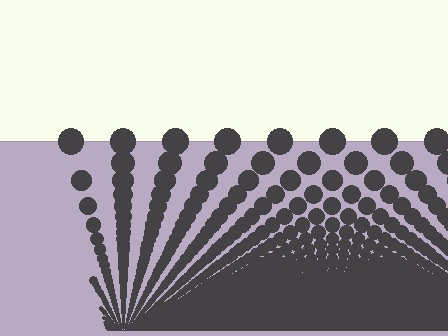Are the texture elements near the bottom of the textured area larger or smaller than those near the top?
Smaller. The gradient is inverted — elements near the bottom are smaller and denser.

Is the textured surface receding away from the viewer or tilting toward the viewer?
The surface appears to tilt toward the viewer. Texture elements get larger and sparser toward the top.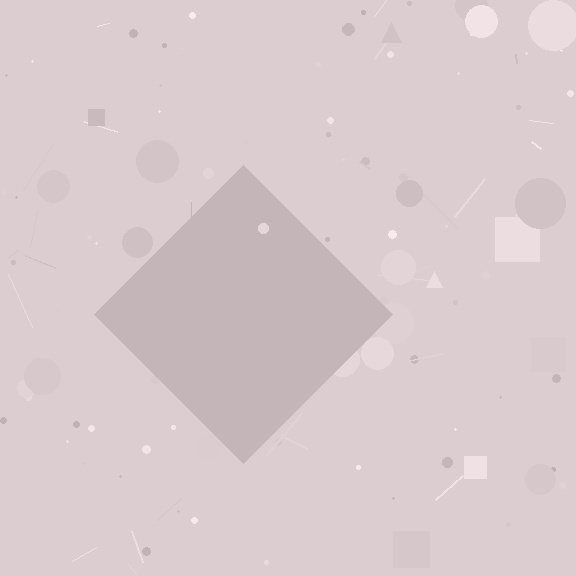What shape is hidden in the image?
A diamond is hidden in the image.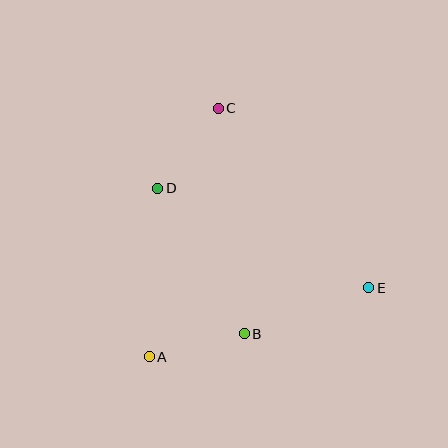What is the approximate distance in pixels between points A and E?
The distance between A and E is approximately 230 pixels.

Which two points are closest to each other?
Points A and B are closest to each other.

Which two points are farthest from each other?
Points A and C are farthest from each other.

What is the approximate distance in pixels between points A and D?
The distance between A and D is approximately 169 pixels.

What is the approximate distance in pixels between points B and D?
The distance between B and D is approximately 169 pixels.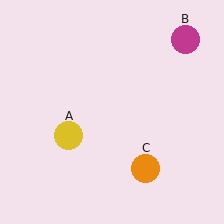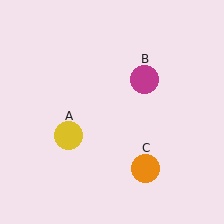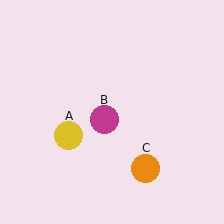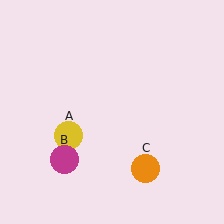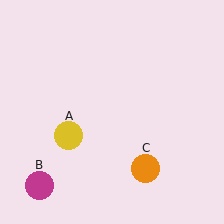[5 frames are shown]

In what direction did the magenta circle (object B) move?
The magenta circle (object B) moved down and to the left.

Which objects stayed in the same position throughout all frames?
Yellow circle (object A) and orange circle (object C) remained stationary.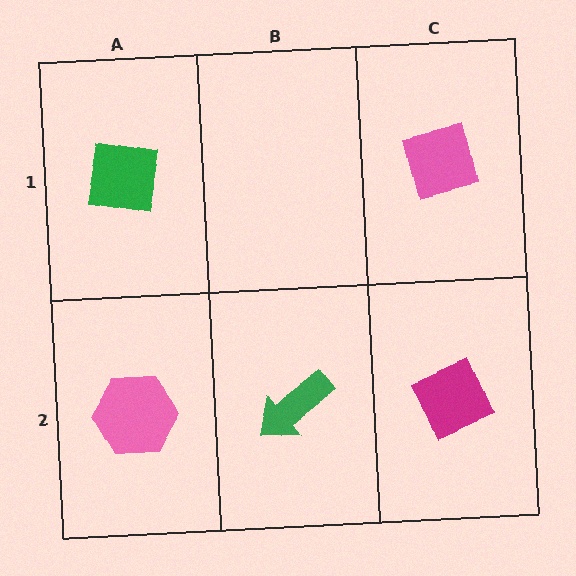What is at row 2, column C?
A magenta diamond.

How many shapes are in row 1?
2 shapes.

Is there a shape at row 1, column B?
No, that cell is empty.